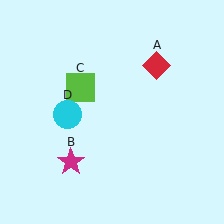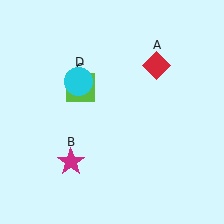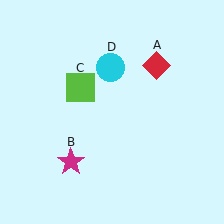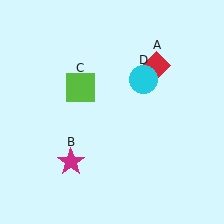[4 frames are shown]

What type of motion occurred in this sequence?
The cyan circle (object D) rotated clockwise around the center of the scene.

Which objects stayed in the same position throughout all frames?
Red diamond (object A) and magenta star (object B) and lime square (object C) remained stationary.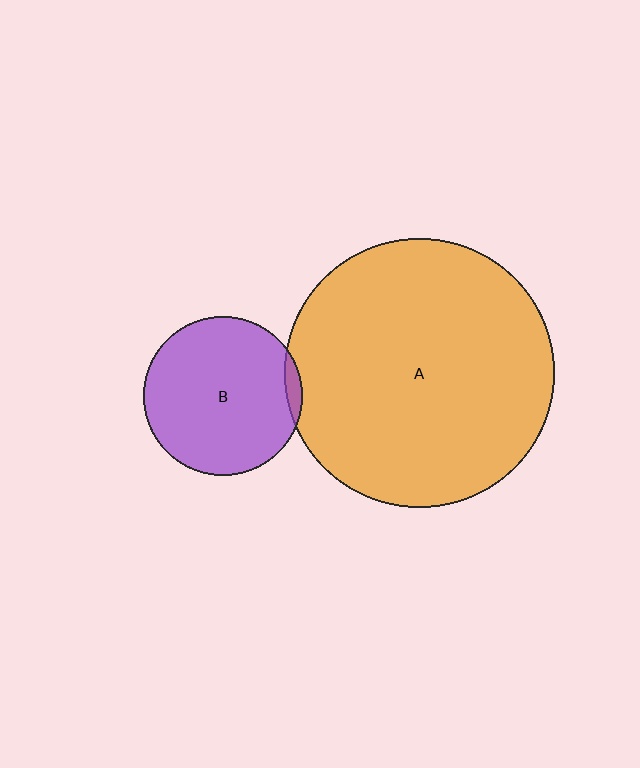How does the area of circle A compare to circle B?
Approximately 2.9 times.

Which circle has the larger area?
Circle A (orange).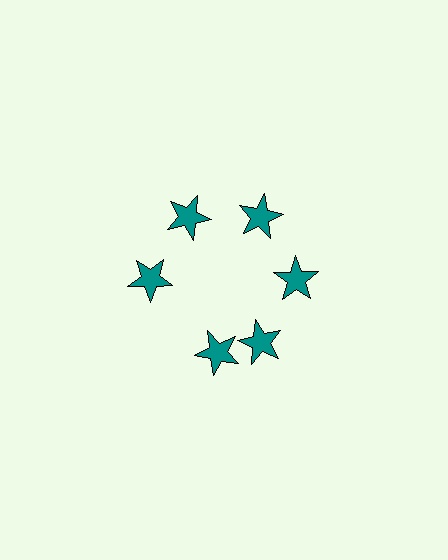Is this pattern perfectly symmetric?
No. The 6 teal stars are arranged in a ring, but one element near the 7 o'clock position is rotated out of alignment along the ring, breaking the 6-fold rotational symmetry.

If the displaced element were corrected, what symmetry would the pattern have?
It would have 6-fold rotational symmetry — the pattern would map onto itself every 60 degrees.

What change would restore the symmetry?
The symmetry would be restored by rotating it back into even spacing with its neighbors so that all 6 stars sit at equal angles and equal distance from the center.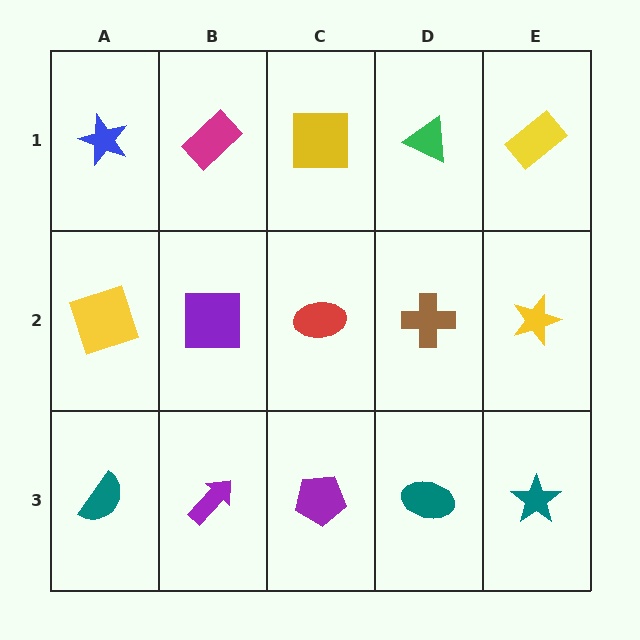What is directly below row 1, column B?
A purple square.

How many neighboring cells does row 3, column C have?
3.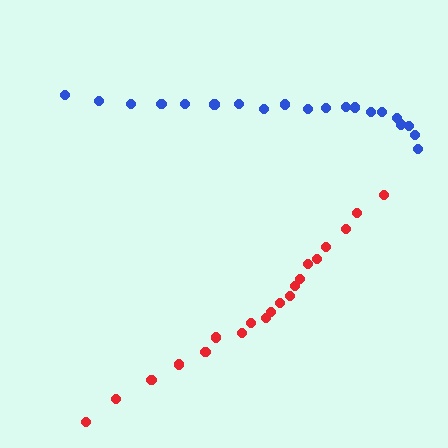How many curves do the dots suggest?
There are 2 distinct paths.